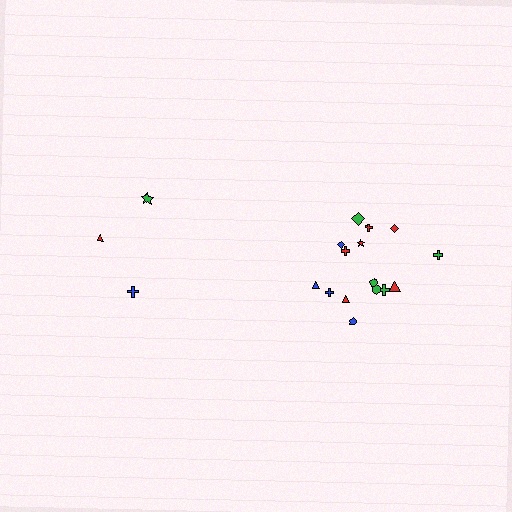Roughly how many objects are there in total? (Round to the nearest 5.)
Roughly 20 objects in total.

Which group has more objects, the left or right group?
The right group.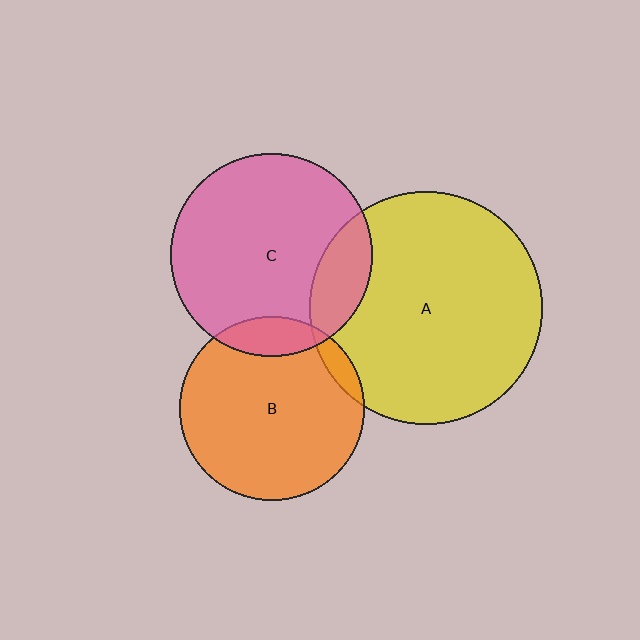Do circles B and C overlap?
Yes.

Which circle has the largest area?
Circle A (yellow).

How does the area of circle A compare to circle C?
Approximately 1.3 times.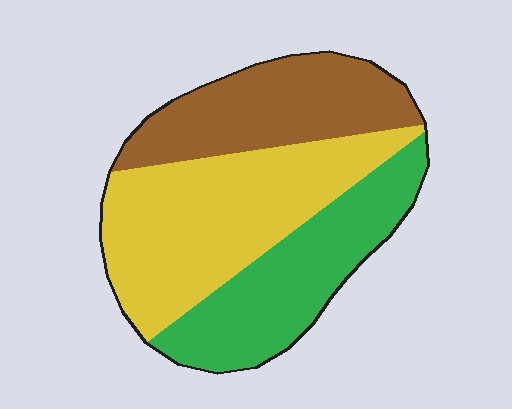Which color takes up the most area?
Yellow, at roughly 40%.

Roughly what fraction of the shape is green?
Green covers 30% of the shape.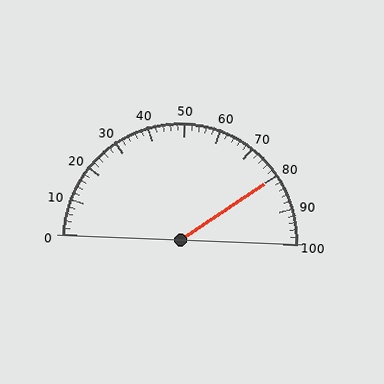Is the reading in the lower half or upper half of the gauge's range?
The reading is in the upper half of the range (0 to 100).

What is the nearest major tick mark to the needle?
The nearest major tick mark is 80.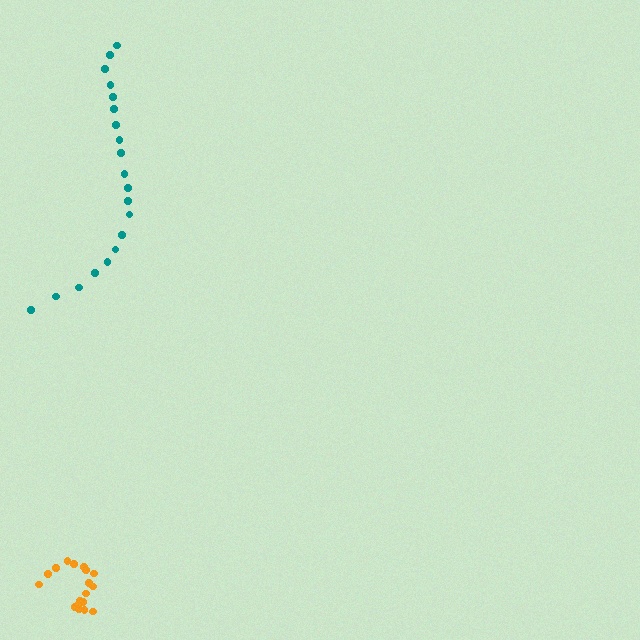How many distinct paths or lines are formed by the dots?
There are 2 distinct paths.